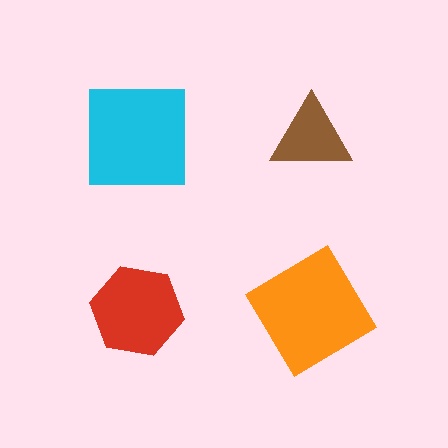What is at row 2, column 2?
An orange diamond.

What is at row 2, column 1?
A red hexagon.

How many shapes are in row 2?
2 shapes.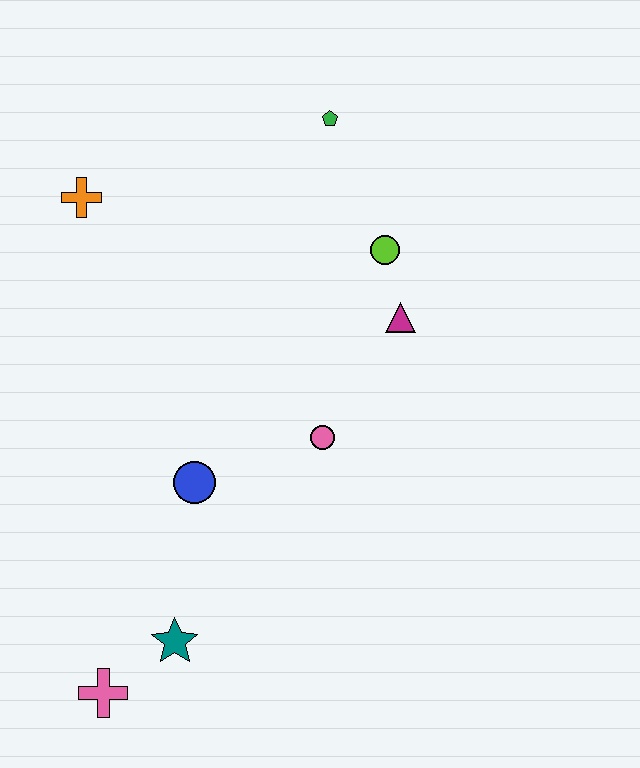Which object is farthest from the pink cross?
The green pentagon is farthest from the pink cross.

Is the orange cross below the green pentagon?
Yes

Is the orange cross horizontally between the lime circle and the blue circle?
No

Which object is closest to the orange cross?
The green pentagon is closest to the orange cross.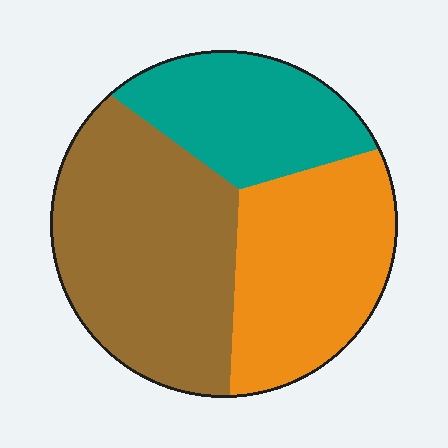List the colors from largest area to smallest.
From largest to smallest: brown, orange, teal.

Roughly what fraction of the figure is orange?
Orange takes up about one third (1/3) of the figure.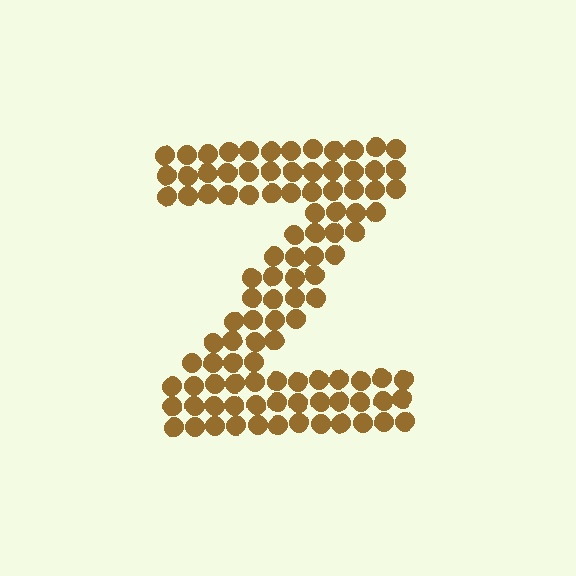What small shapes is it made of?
It is made of small circles.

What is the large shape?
The large shape is the letter Z.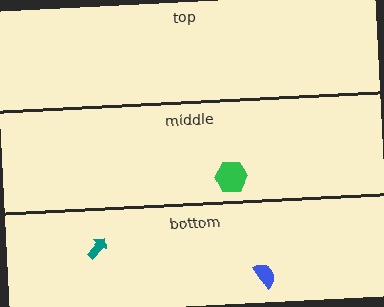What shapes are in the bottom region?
The teal arrow, the blue semicircle.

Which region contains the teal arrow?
The bottom region.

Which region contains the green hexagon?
The middle region.